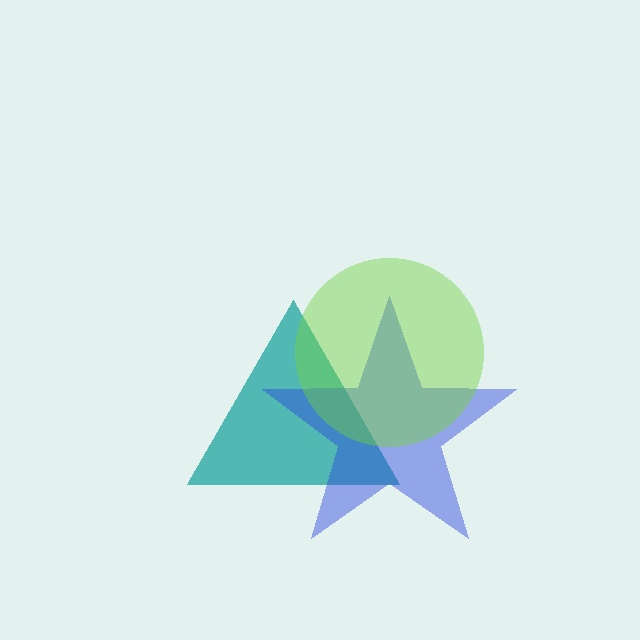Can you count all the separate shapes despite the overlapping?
Yes, there are 3 separate shapes.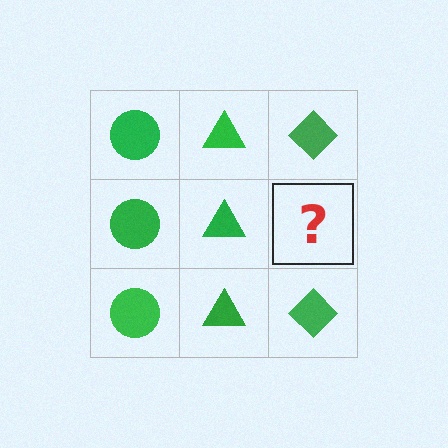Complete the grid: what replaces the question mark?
The question mark should be replaced with a green diamond.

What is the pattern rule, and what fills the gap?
The rule is that each column has a consistent shape. The gap should be filled with a green diamond.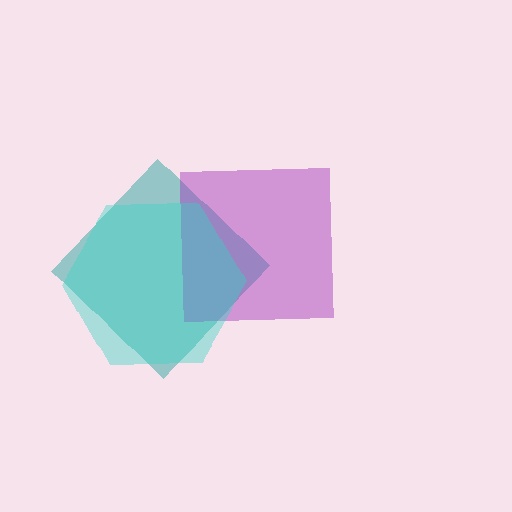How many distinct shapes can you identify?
There are 3 distinct shapes: a teal diamond, a purple square, a cyan hexagon.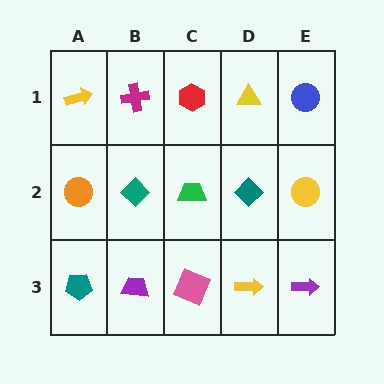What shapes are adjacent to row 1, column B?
A teal diamond (row 2, column B), a yellow arrow (row 1, column A), a red hexagon (row 1, column C).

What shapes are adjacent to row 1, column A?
An orange circle (row 2, column A), a magenta cross (row 1, column B).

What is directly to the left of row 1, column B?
A yellow arrow.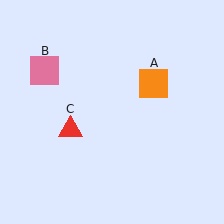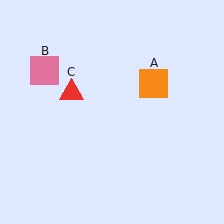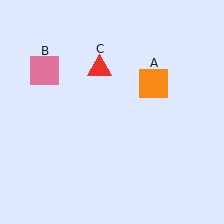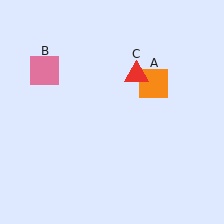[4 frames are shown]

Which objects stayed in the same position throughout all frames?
Orange square (object A) and pink square (object B) remained stationary.